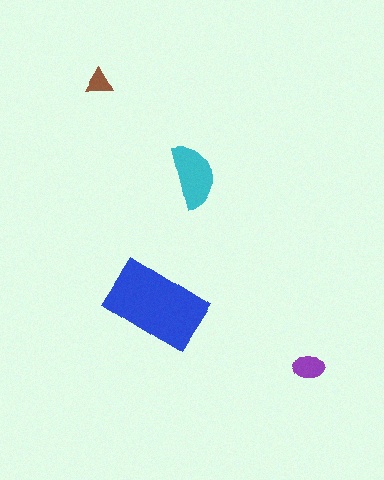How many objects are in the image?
There are 4 objects in the image.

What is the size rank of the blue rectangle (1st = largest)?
1st.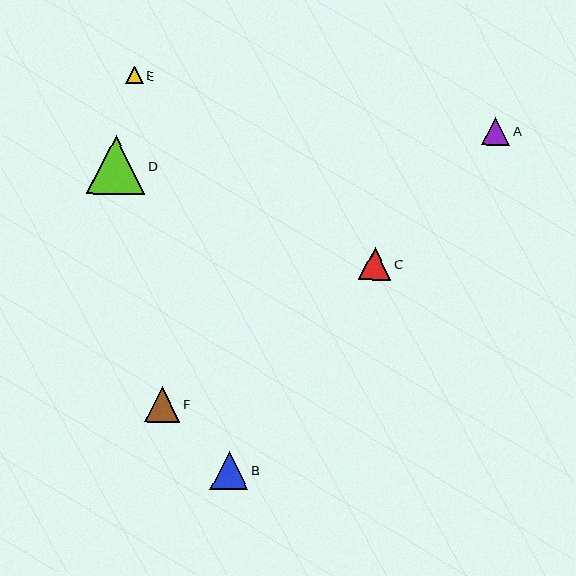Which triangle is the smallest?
Triangle E is the smallest with a size of approximately 18 pixels.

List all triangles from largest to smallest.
From largest to smallest: D, B, F, C, A, E.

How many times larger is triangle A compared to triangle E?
Triangle A is approximately 1.6 times the size of triangle E.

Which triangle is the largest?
Triangle D is the largest with a size of approximately 58 pixels.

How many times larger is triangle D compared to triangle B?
Triangle D is approximately 1.5 times the size of triangle B.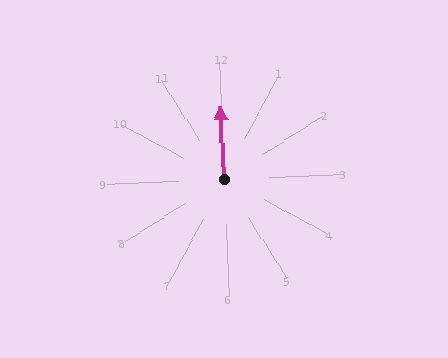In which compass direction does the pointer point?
North.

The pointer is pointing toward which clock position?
Roughly 12 o'clock.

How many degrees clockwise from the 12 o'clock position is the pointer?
Approximately 360 degrees.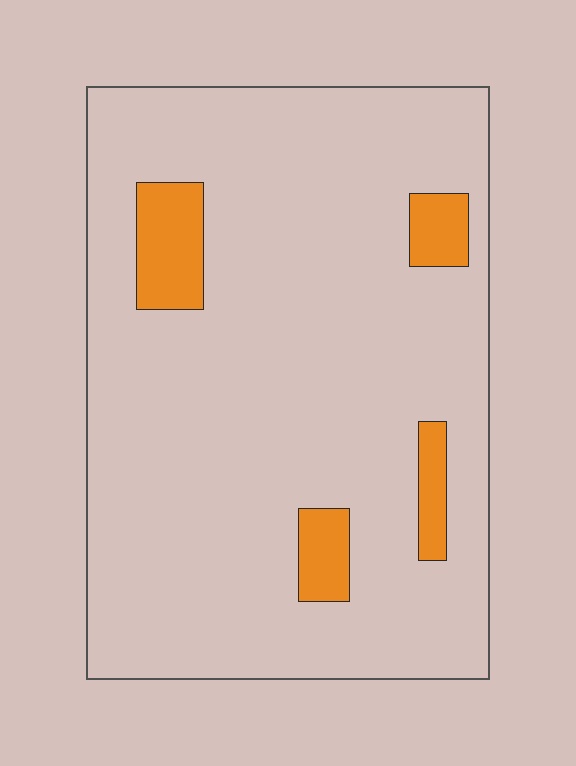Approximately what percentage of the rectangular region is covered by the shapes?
Approximately 10%.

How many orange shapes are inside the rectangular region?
4.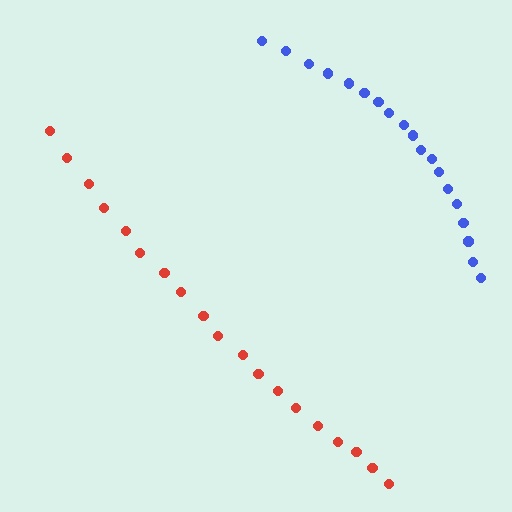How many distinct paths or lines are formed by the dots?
There are 2 distinct paths.